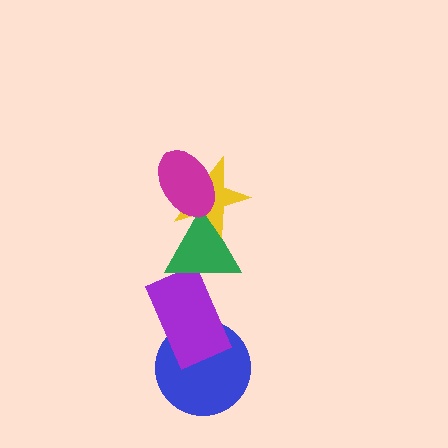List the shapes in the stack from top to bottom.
From top to bottom: the magenta ellipse, the yellow star, the green triangle, the purple rectangle, the blue circle.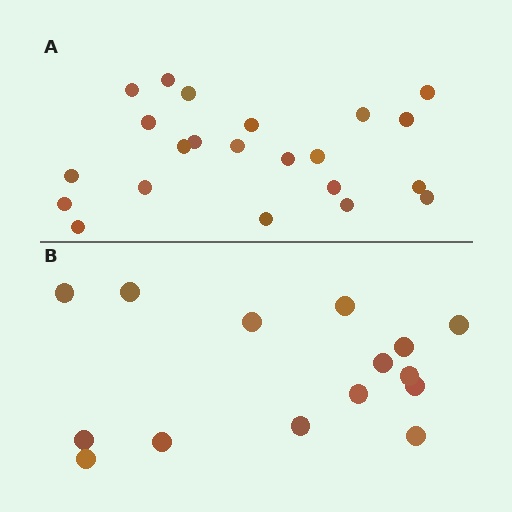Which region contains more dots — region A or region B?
Region A (the top region) has more dots.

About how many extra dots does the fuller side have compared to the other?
Region A has roughly 8 or so more dots than region B.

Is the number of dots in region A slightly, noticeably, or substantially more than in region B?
Region A has substantially more. The ratio is roughly 1.5 to 1.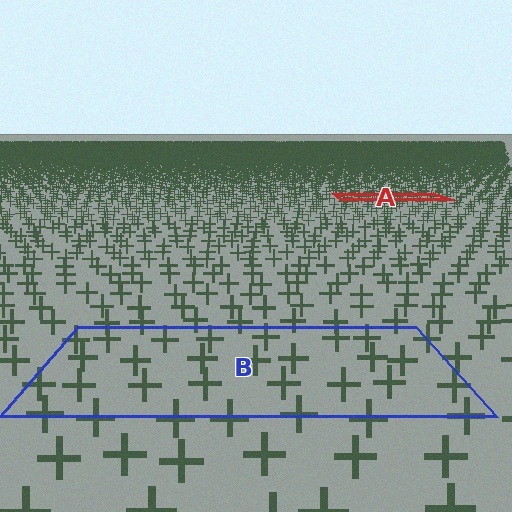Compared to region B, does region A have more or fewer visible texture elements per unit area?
Region A has more texture elements per unit area — they are packed more densely because it is farther away.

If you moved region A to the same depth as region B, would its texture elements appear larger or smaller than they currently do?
They would appear larger. At a closer depth, the same texture elements are projected at a bigger on-screen size.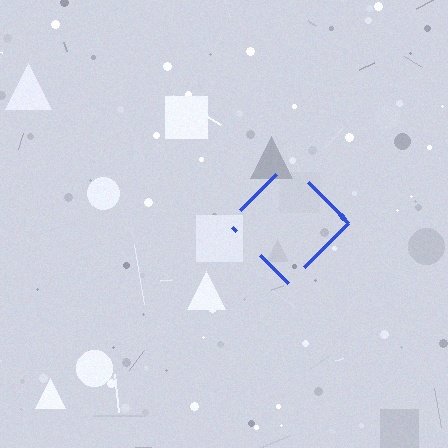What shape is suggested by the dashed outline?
The dashed outline suggests a diamond.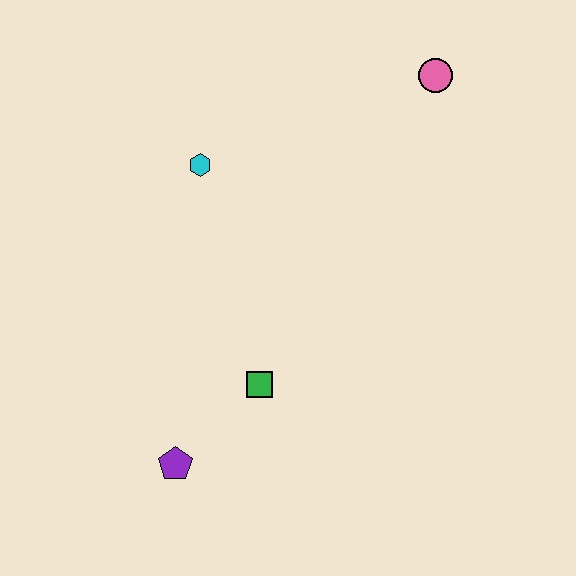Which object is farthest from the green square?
The pink circle is farthest from the green square.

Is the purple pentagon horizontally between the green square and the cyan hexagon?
No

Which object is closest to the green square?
The purple pentagon is closest to the green square.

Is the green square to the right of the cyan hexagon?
Yes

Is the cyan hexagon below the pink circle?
Yes